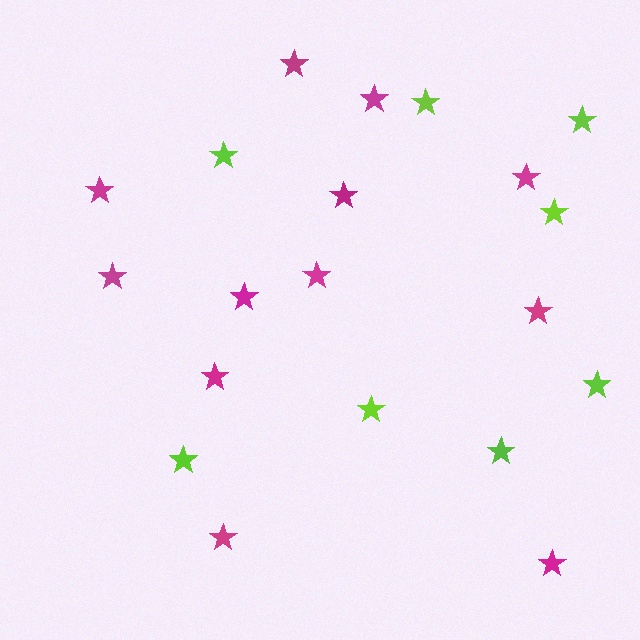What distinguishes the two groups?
There are 2 groups: one group of magenta stars (12) and one group of lime stars (8).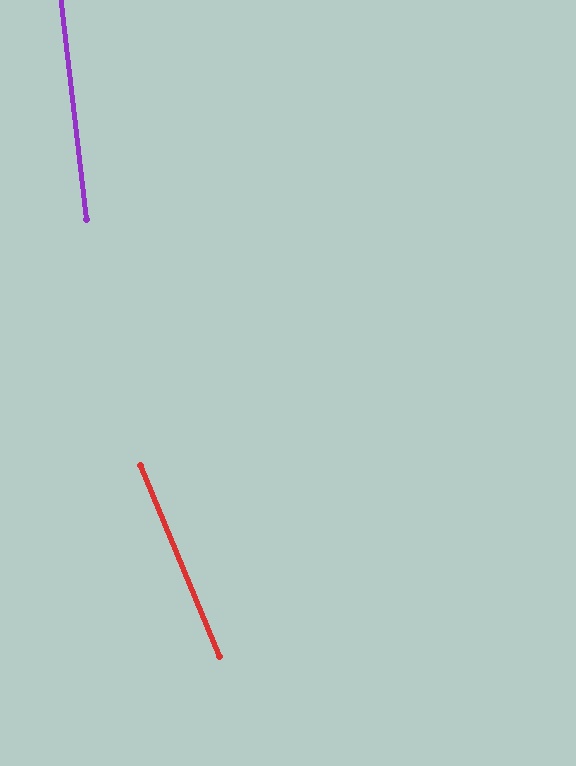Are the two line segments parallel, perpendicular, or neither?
Neither parallel nor perpendicular — they differ by about 16°.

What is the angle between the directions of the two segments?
Approximately 16 degrees.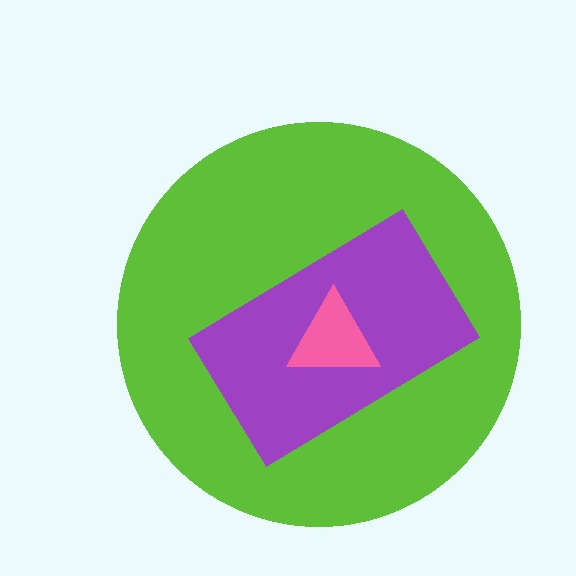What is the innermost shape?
The pink triangle.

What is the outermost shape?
The lime circle.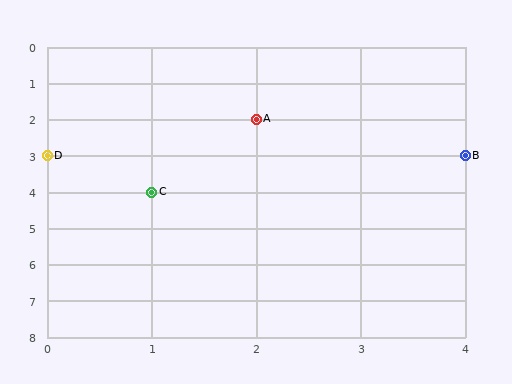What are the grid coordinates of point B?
Point B is at grid coordinates (4, 3).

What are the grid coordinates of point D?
Point D is at grid coordinates (0, 3).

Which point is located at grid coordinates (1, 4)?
Point C is at (1, 4).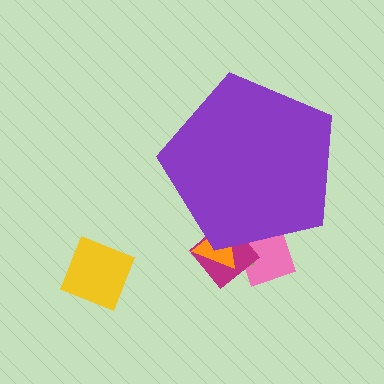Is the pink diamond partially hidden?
Yes, the pink diamond is partially hidden behind the purple pentagon.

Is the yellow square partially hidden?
No, the yellow square is fully visible.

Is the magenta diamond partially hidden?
Yes, the magenta diamond is partially hidden behind the purple pentagon.